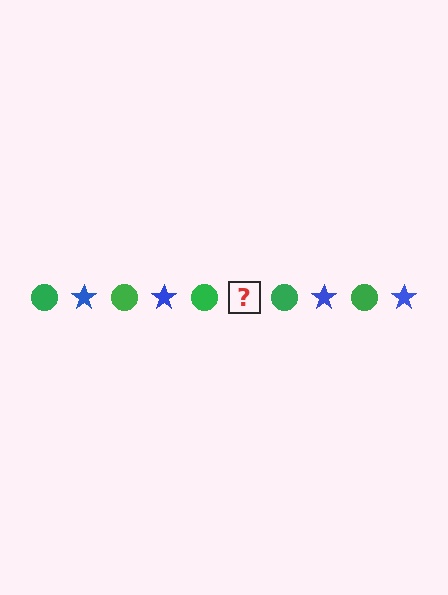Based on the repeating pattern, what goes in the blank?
The blank should be a blue star.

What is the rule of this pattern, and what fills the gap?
The rule is that the pattern alternates between green circle and blue star. The gap should be filled with a blue star.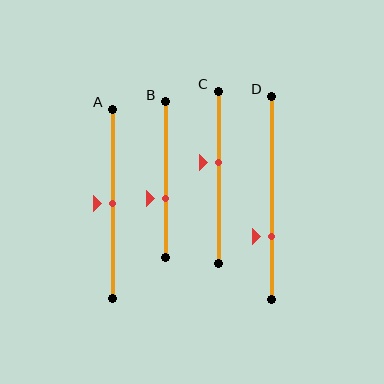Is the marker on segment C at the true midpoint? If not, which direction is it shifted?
No, the marker on segment C is shifted upward by about 9% of the segment length.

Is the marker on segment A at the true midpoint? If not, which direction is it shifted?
Yes, the marker on segment A is at the true midpoint.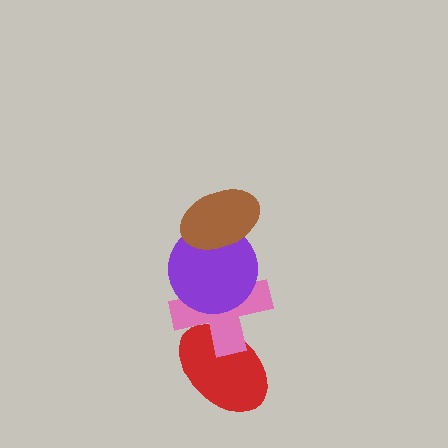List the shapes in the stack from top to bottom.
From top to bottom: the brown ellipse, the purple circle, the pink cross, the red ellipse.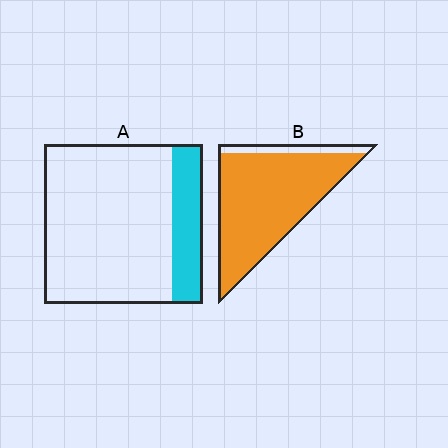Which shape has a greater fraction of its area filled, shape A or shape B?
Shape B.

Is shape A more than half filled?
No.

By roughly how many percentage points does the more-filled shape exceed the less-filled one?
By roughly 70 percentage points (B over A).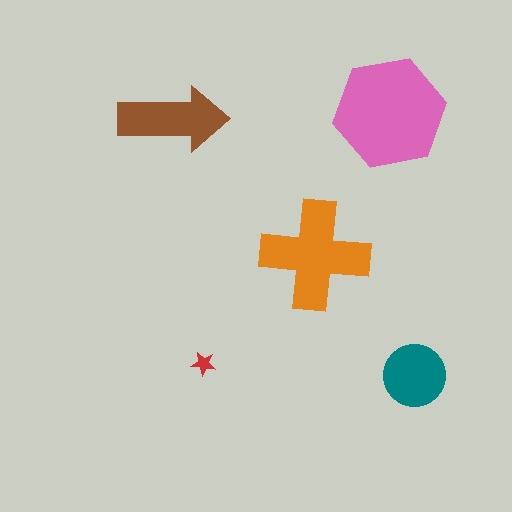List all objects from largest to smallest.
The pink hexagon, the orange cross, the brown arrow, the teal circle, the red star.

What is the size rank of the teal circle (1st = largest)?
4th.